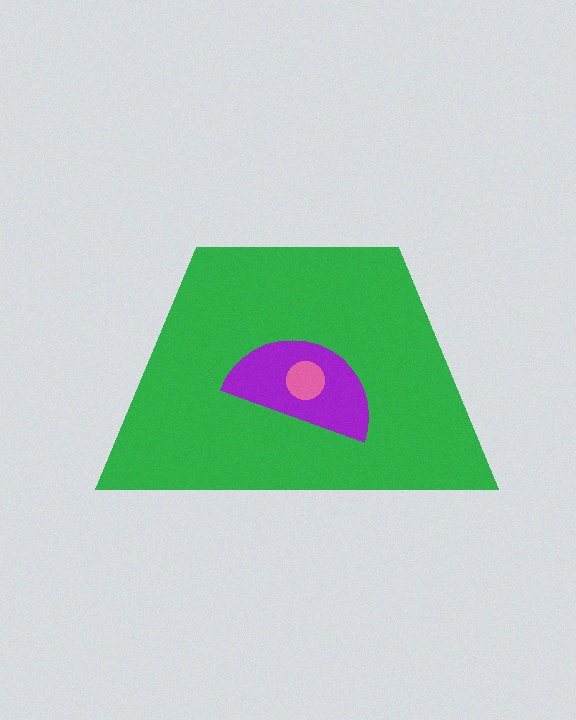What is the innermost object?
The pink circle.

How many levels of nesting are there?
3.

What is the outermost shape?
The green trapezoid.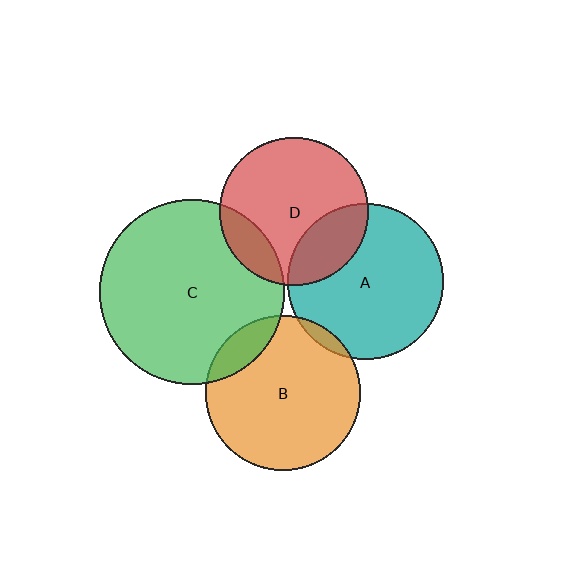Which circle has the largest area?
Circle C (green).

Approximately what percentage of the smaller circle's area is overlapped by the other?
Approximately 15%.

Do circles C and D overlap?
Yes.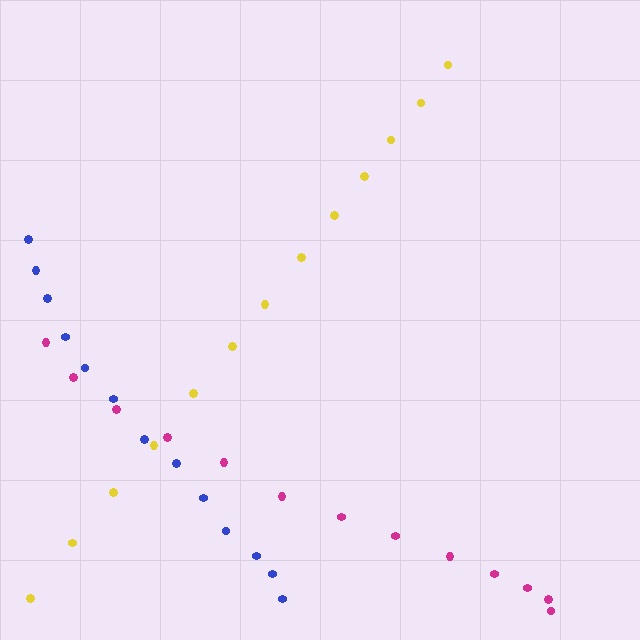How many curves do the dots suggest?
There are 3 distinct paths.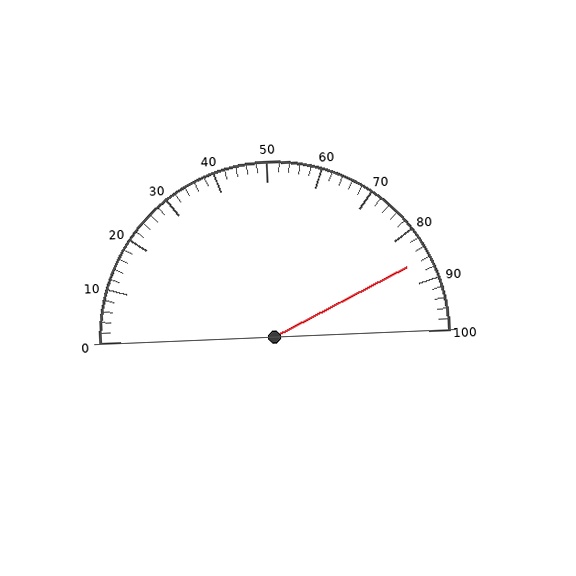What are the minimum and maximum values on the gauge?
The gauge ranges from 0 to 100.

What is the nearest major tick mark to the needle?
The nearest major tick mark is 90.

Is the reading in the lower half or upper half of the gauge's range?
The reading is in the upper half of the range (0 to 100).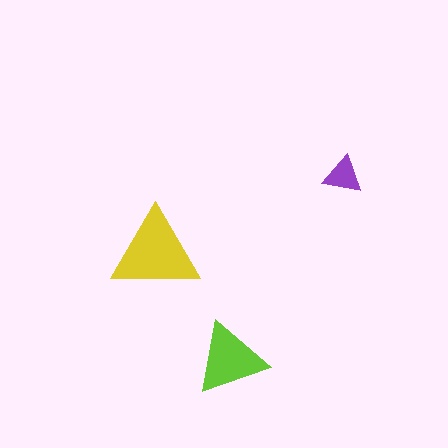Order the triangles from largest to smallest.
the yellow one, the lime one, the purple one.